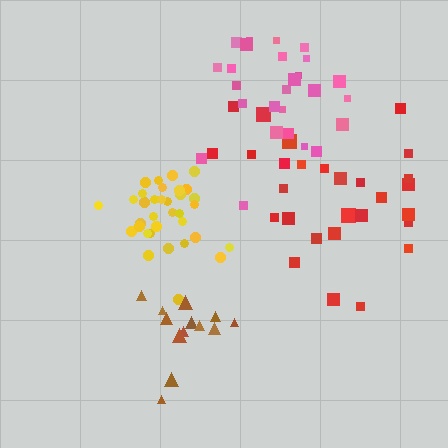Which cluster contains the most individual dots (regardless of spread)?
Yellow (34).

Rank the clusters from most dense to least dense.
yellow, brown, pink, red.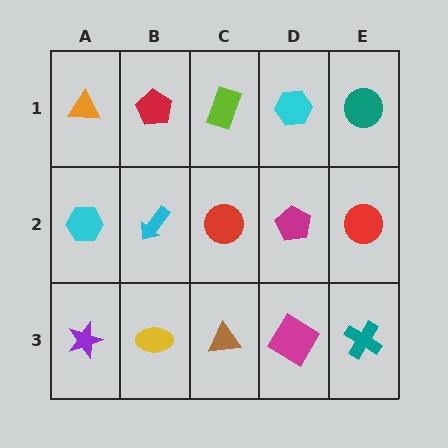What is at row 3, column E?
A teal cross.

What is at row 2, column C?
A red circle.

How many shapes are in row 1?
5 shapes.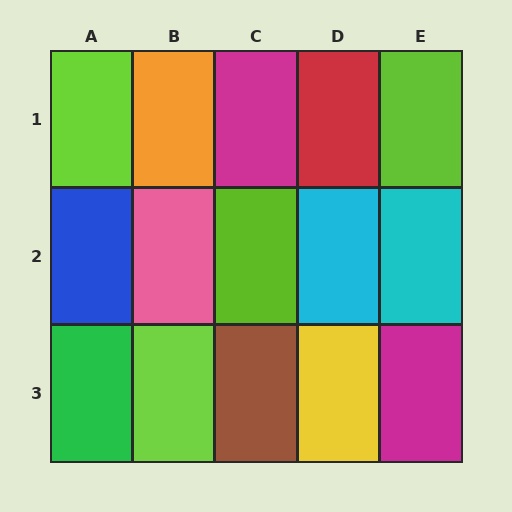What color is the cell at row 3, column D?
Yellow.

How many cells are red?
1 cell is red.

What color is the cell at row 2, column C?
Lime.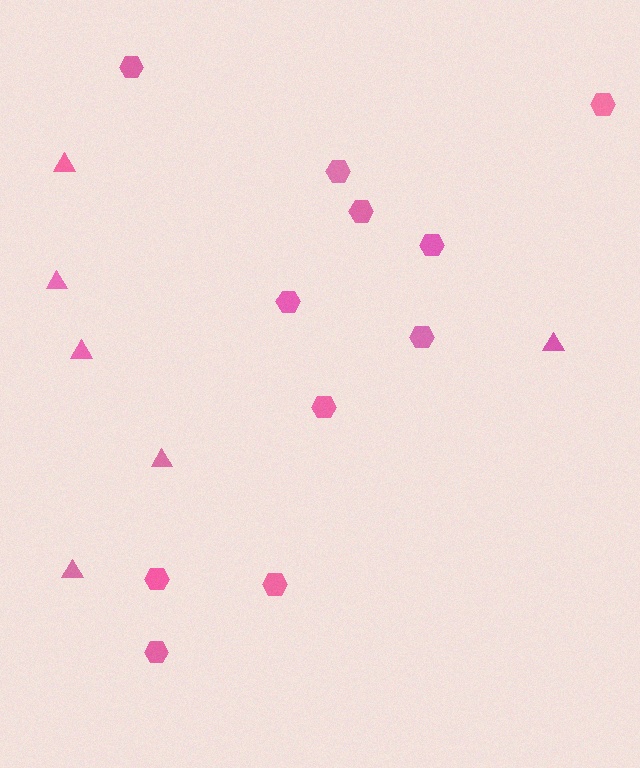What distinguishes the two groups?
There are 2 groups: one group of hexagons (11) and one group of triangles (6).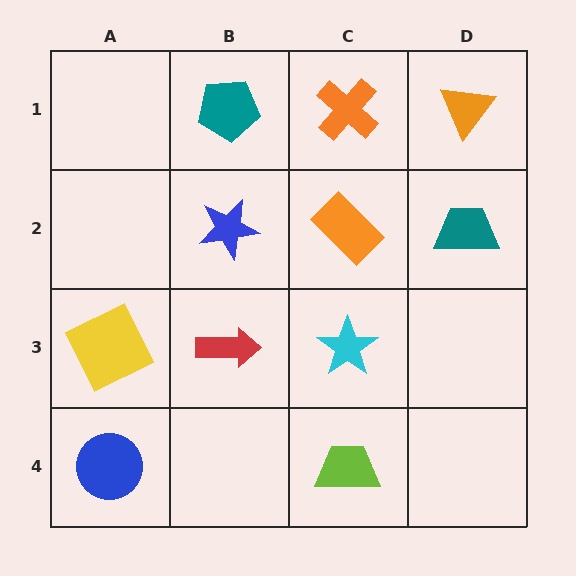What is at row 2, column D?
A teal trapezoid.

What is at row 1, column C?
An orange cross.